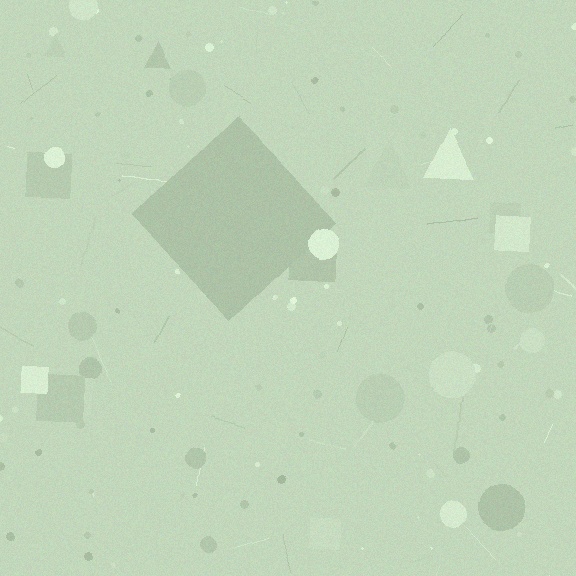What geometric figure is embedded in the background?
A diamond is embedded in the background.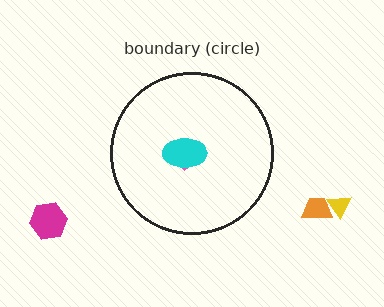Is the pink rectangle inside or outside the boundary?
Inside.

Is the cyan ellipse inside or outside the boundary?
Inside.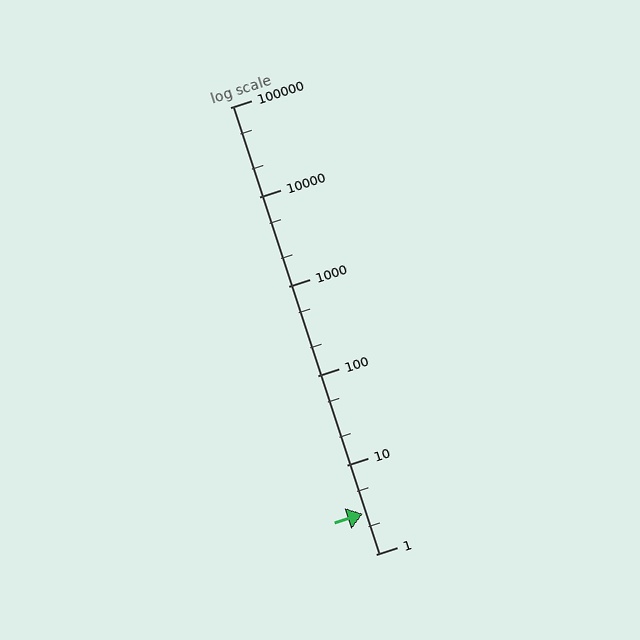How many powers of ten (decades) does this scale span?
The scale spans 5 decades, from 1 to 100000.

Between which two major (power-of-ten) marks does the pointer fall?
The pointer is between 1 and 10.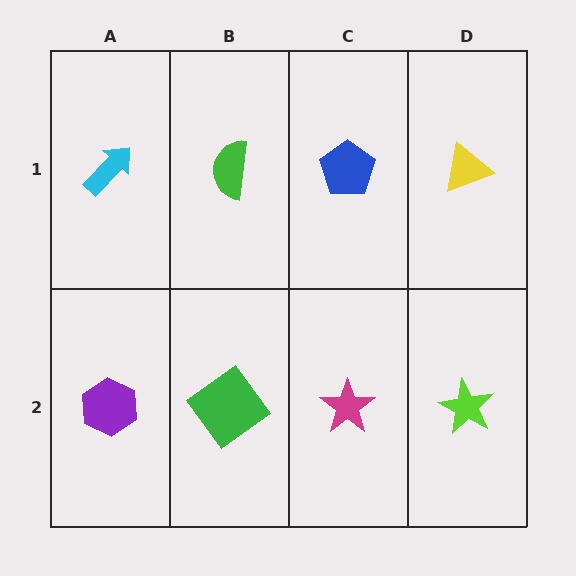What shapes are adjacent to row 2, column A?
A cyan arrow (row 1, column A), a green diamond (row 2, column B).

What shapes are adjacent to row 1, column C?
A magenta star (row 2, column C), a green semicircle (row 1, column B), a yellow triangle (row 1, column D).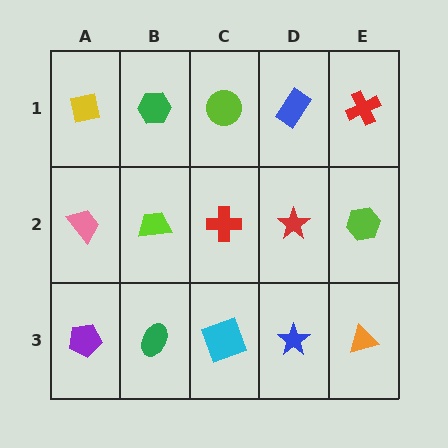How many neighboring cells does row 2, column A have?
3.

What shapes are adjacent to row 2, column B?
A green hexagon (row 1, column B), a green ellipse (row 3, column B), a pink trapezoid (row 2, column A), a red cross (row 2, column C).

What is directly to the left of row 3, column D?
A cyan square.